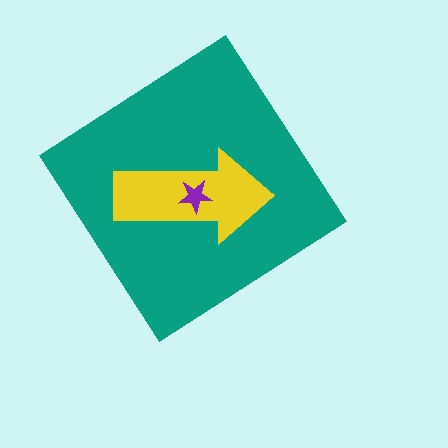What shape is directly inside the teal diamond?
The yellow arrow.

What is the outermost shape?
The teal diamond.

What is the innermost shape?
The purple star.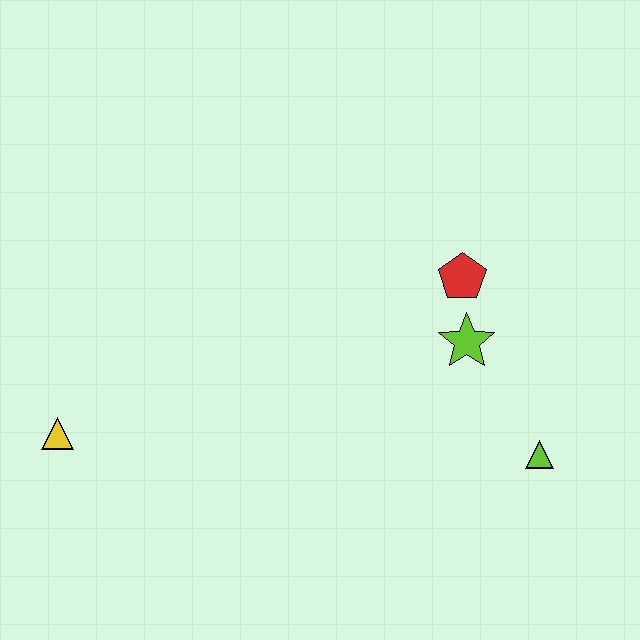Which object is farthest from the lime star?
The yellow triangle is farthest from the lime star.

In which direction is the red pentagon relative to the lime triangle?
The red pentagon is above the lime triangle.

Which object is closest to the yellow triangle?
The lime star is closest to the yellow triangle.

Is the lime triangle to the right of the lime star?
Yes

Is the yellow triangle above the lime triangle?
Yes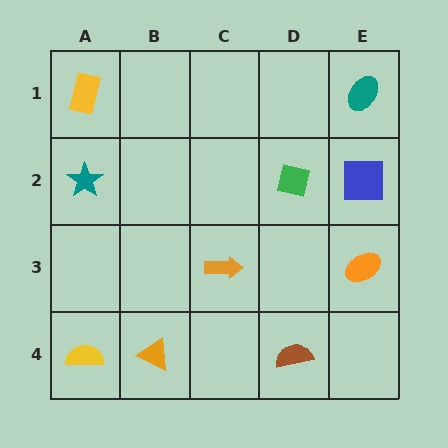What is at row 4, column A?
A yellow semicircle.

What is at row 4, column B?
An orange triangle.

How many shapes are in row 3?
2 shapes.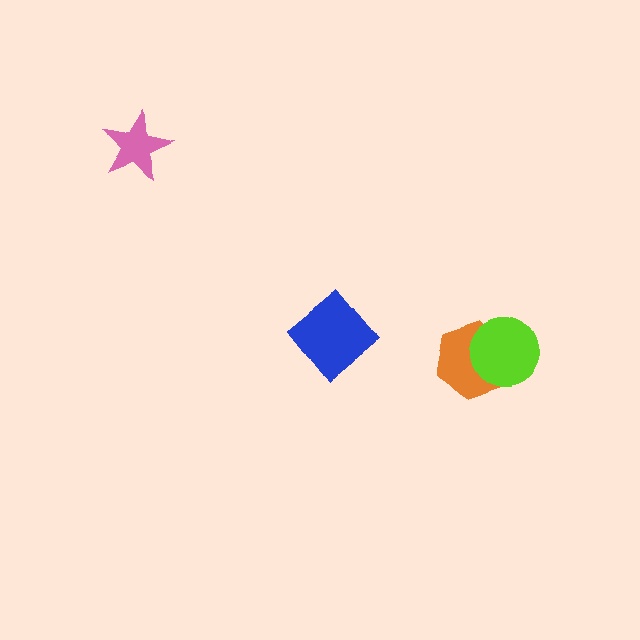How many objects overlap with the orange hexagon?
1 object overlaps with the orange hexagon.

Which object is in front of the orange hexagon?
The lime circle is in front of the orange hexagon.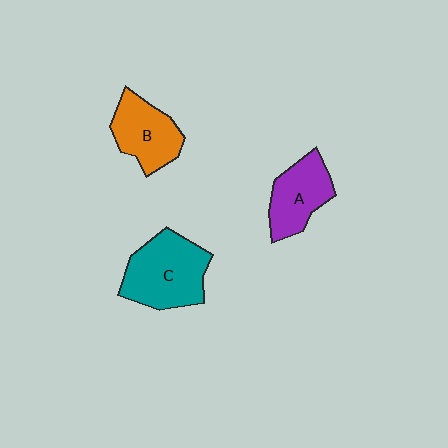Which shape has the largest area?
Shape C (teal).